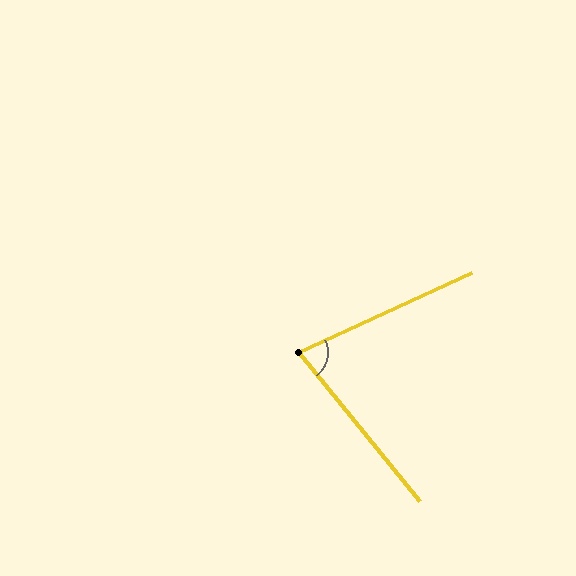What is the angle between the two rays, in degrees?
Approximately 76 degrees.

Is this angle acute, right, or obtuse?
It is acute.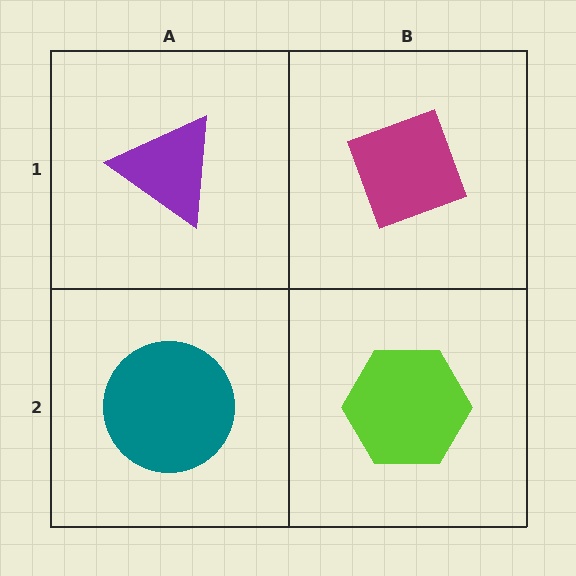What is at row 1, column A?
A purple triangle.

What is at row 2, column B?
A lime hexagon.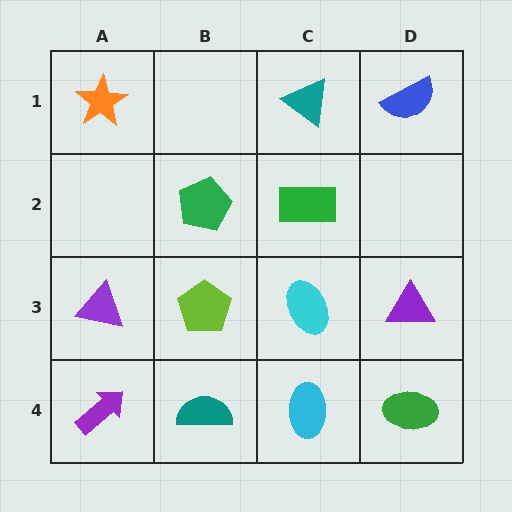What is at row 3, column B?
A lime pentagon.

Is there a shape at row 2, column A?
No, that cell is empty.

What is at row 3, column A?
A purple triangle.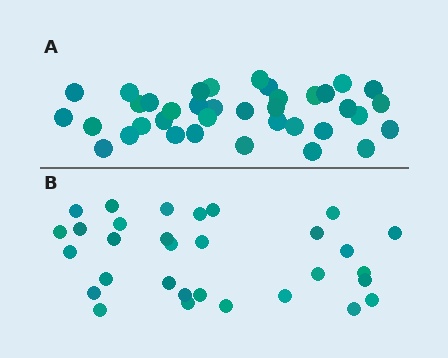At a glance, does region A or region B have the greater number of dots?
Region A (the top region) has more dots.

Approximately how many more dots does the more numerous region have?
Region A has about 6 more dots than region B.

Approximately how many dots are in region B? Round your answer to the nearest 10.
About 30 dots. (The exact count is 31, which rounds to 30.)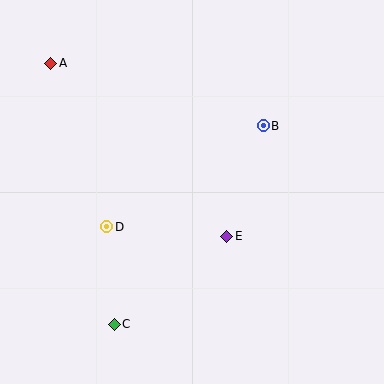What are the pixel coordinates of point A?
Point A is at (51, 63).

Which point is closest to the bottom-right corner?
Point E is closest to the bottom-right corner.